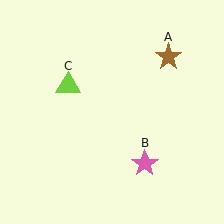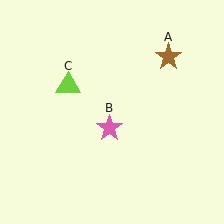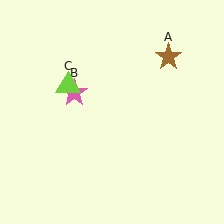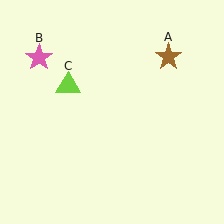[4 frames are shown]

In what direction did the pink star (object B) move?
The pink star (object B) moved up and to the left.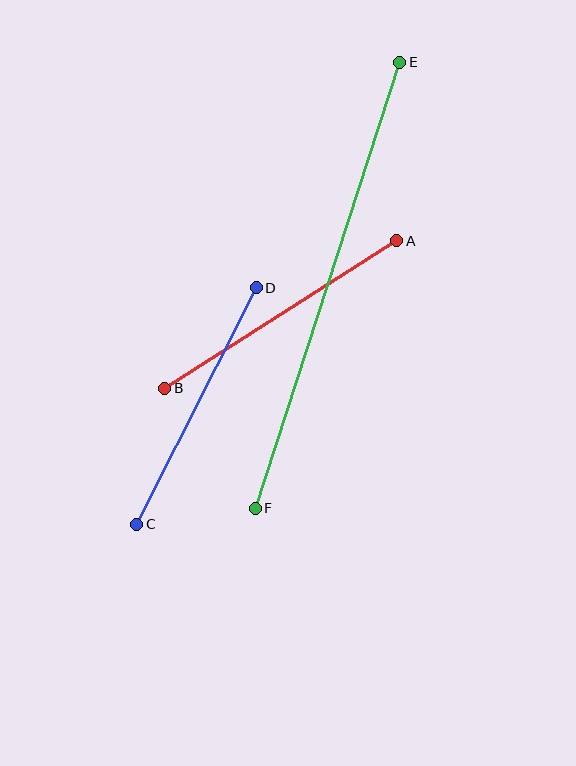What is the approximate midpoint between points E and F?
The midpoint is at approximately (328, 285) pixels.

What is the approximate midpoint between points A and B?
The midpoint is at approximately (281, 315) pixels.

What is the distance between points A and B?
The distance is approximately 275 pixels.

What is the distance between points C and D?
The distance is approximately 265 pixels.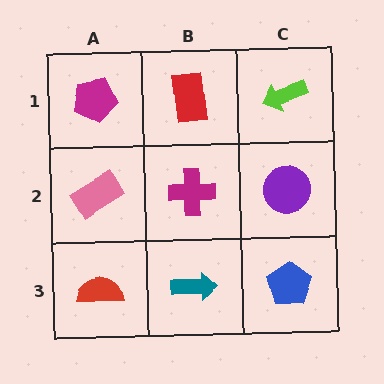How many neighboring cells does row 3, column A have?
2.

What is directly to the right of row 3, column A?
A teal arrow.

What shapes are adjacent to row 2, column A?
A magenta pentagon (row 1, column A), a red semicircle (row 3, column A), a magenta cross (row 2, column B).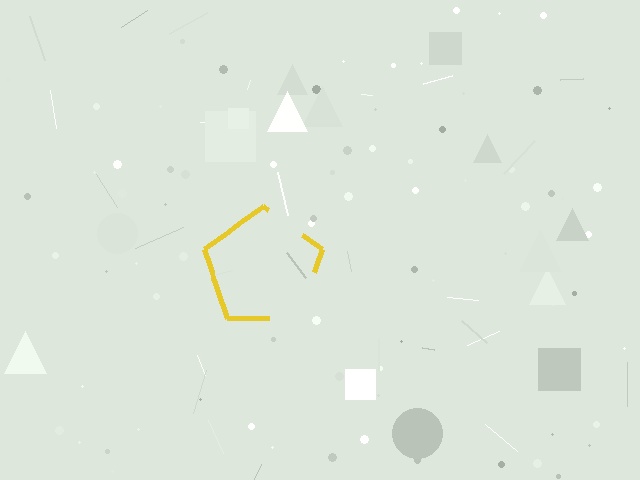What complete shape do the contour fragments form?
The contour fragments form a pentagon.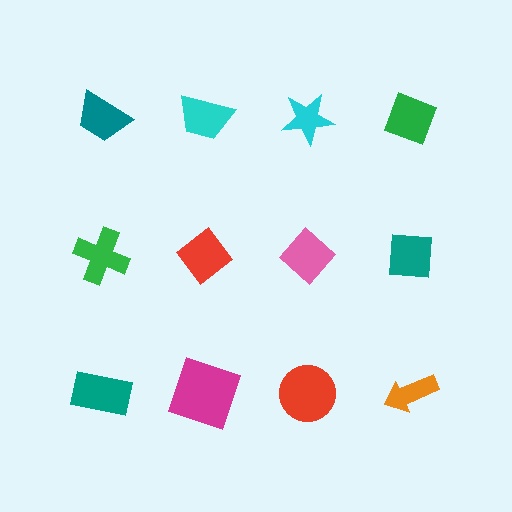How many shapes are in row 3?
4 shapes.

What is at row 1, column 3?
A cyan star.